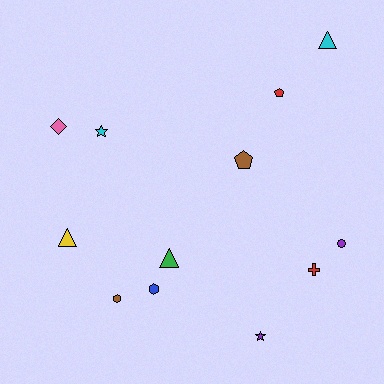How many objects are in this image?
There are 12 objects.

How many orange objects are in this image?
There are no orange objects.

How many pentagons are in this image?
There are 2 pentagons.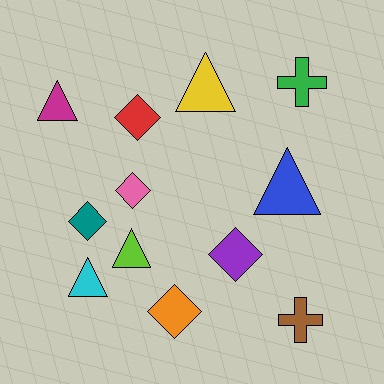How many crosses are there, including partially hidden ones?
There are 2 crosses.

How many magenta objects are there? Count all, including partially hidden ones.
There is 1 magenta object.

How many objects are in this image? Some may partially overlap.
There are 12 objects.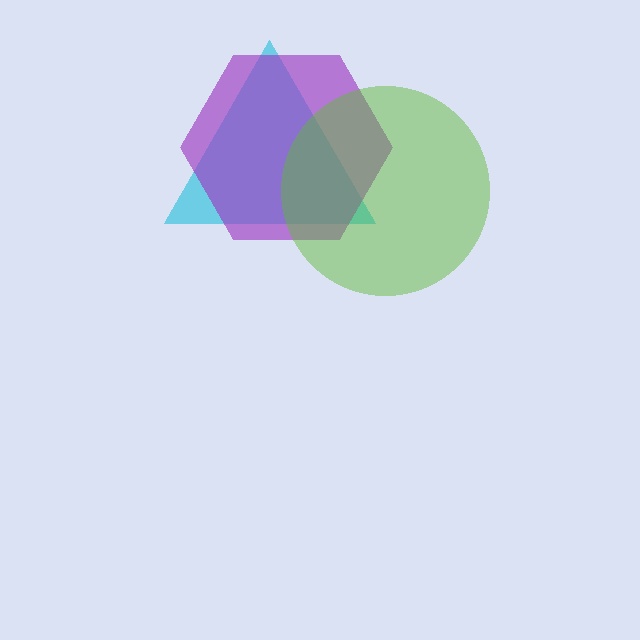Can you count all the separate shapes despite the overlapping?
Yes, there are 3 separate shapes.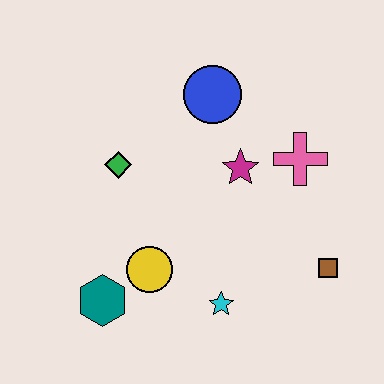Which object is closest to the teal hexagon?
The yellow circle is closest to the teal hexagon.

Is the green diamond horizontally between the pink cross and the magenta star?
No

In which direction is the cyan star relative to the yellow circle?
The cyan star is to the right of the yellow circle.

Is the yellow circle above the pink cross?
No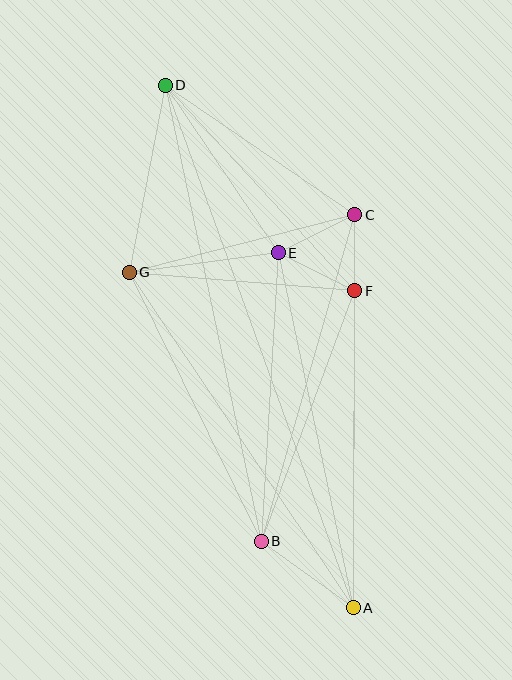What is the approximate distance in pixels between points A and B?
The distance between A and B is approximately 114 pixels.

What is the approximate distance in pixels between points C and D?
The distance between C and D is approximately 230 pixels.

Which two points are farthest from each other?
Points A and D are farthest from each other.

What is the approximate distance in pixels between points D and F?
The distance between D and F is approximately 280 pixels.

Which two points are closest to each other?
Points C and F are closest to each other.